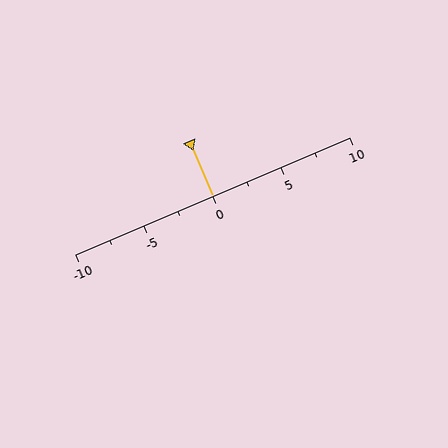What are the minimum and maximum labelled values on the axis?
The axis runs from -10 to 10.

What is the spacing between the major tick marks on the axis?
The major ticks are spaced 5 apart.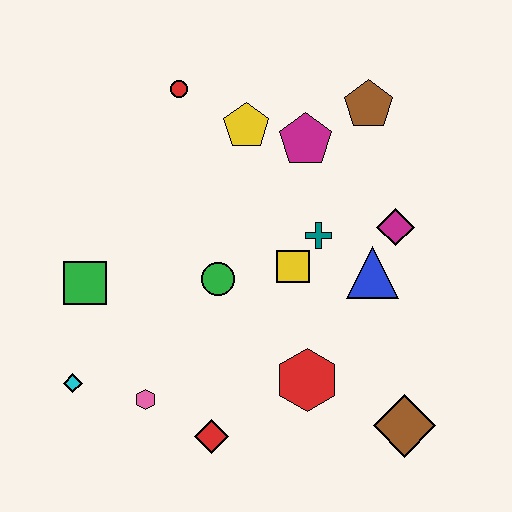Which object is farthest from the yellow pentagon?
The brown diamond is farthest from the yellow pentagon.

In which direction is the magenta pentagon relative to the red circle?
The magenta pentagon is to the right of the red circle.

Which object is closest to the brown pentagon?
The magenta pentagon is closest to the brown pentagon.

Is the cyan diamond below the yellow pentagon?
Yes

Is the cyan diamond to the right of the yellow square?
No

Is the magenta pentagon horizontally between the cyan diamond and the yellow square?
No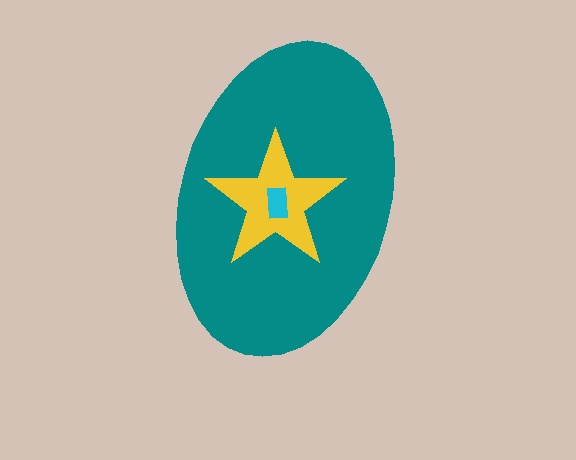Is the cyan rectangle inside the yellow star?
Yes.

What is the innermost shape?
The cyan rectangle.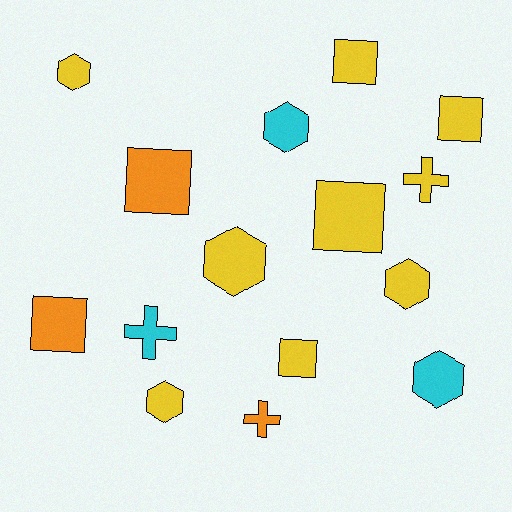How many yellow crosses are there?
There is 1 yellow cross.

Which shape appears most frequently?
Square, with 6 objects.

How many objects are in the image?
There are 15 objects.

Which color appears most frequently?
Yellow, with 9 objects.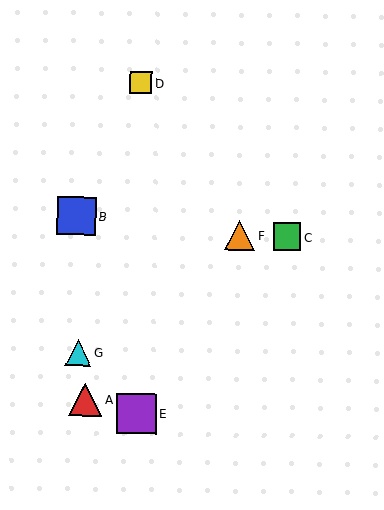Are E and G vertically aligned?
No, E is at x≈136 and G is at x≈78.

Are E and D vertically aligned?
Yes, both are at x≈136.